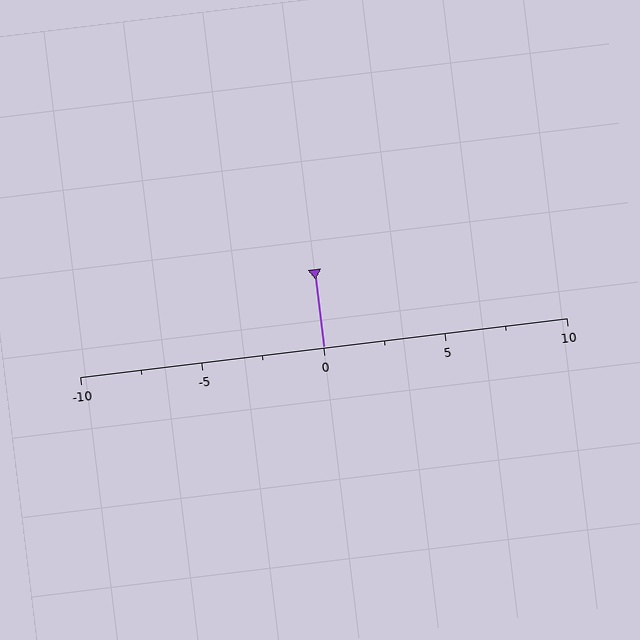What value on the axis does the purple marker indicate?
The marker indicates approximately 0.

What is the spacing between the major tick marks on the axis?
The major ticks are spaced 5 apart.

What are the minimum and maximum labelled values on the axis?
The axis runs from -10 to 10.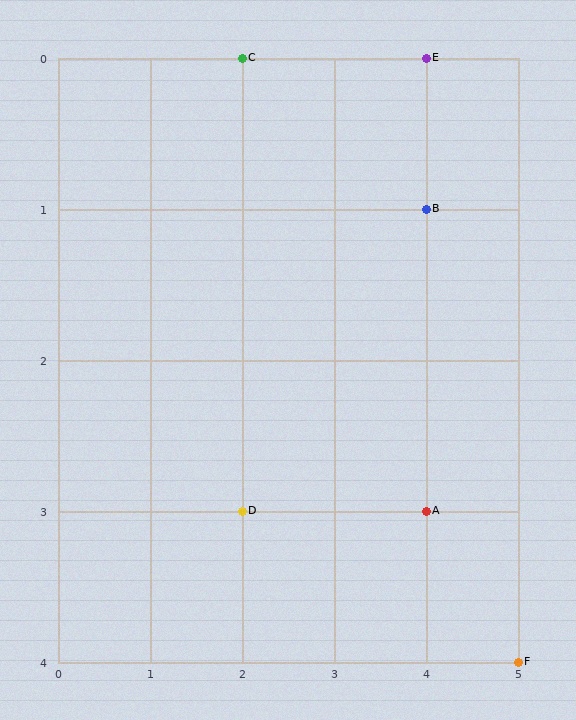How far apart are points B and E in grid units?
Points B and E are 1 row apart.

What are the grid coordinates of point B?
Point B is at grid coordinates (4, 1).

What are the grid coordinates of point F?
Point F is at grid coordinates (5, 4).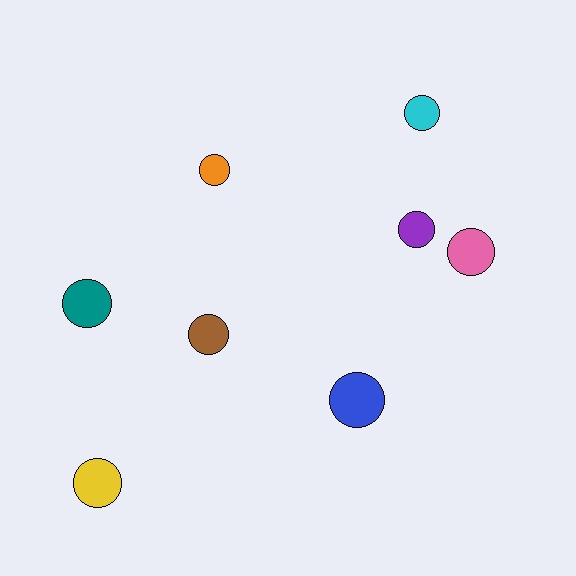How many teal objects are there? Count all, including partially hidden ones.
There is 1 teal object.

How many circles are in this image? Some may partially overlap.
There are 8 circles.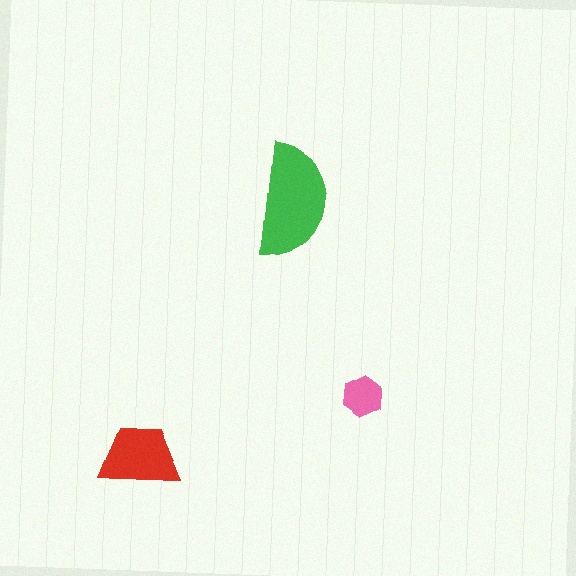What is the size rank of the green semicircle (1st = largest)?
1st.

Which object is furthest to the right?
The pink hexagon is rightmost.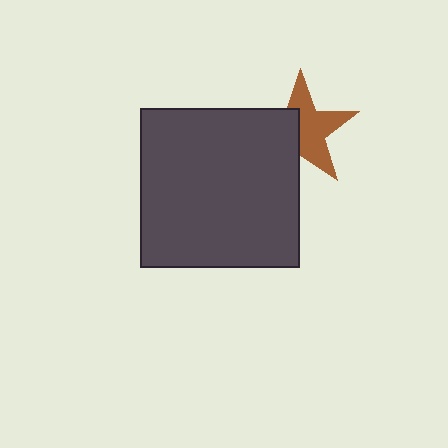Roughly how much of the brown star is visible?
About half of it is visible (roughly 58%).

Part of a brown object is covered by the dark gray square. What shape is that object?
It is a star.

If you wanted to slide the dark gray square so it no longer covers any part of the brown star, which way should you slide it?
Slide it toward the lower-left — that is the most direct way to separate the two shapes.